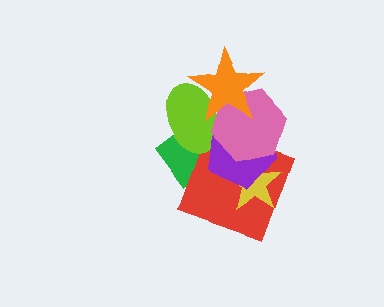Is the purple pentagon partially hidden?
Yes, it is partially covered by another shape.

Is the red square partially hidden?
Yes, it is partially covered by another shape.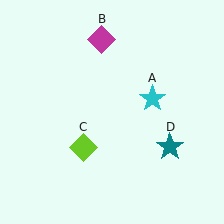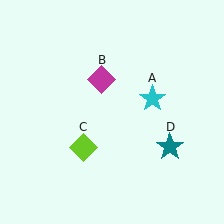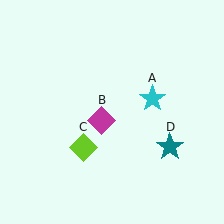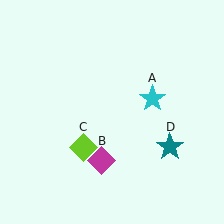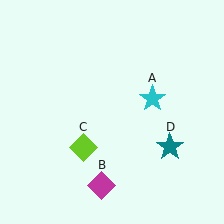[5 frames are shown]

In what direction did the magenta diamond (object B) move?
The magenta diamond (object B) moved down.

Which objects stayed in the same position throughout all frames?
Cyan star (object A) and lime diamond (object C) and teal star (object D) remained stationary.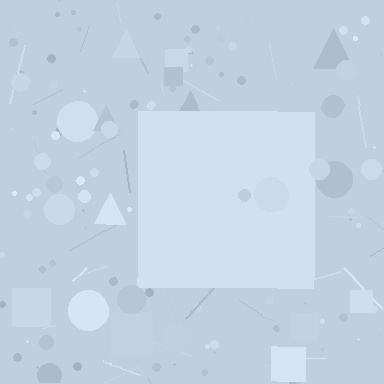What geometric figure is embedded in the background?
A square is embedded in the background.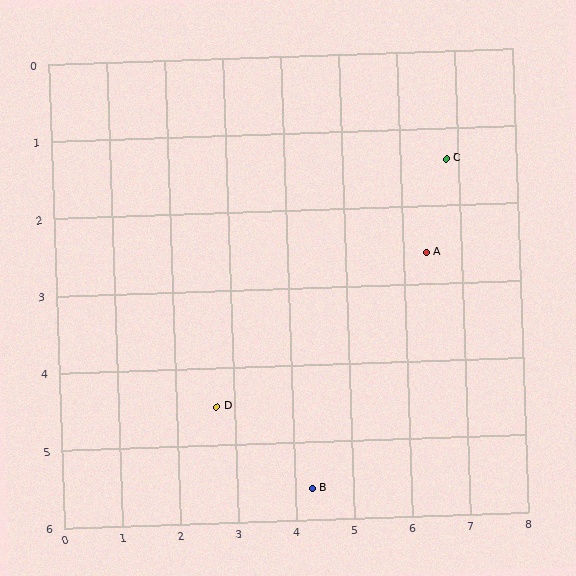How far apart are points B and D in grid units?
Points B and D are about 1.9 grid units apart.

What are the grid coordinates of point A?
Point A is at approximately (6.4, 2.6).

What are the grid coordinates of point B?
Point B is at approximately (4.3, 5.6).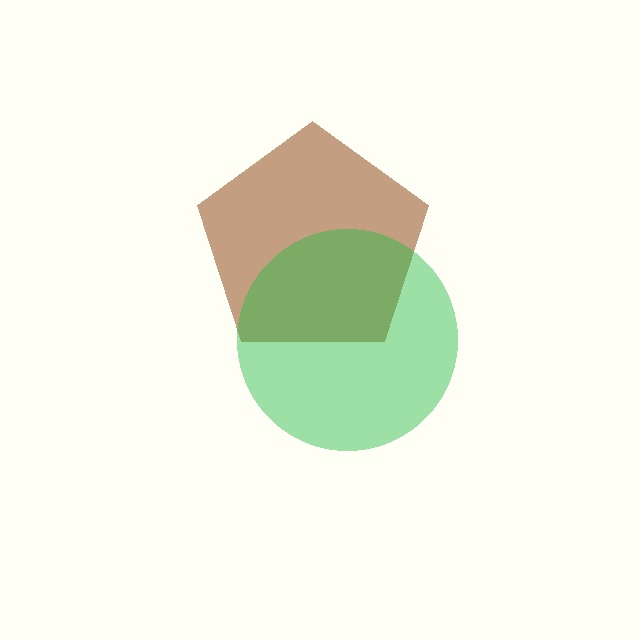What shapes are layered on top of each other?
The layered shapes are: a brown pentagon, a green circle.